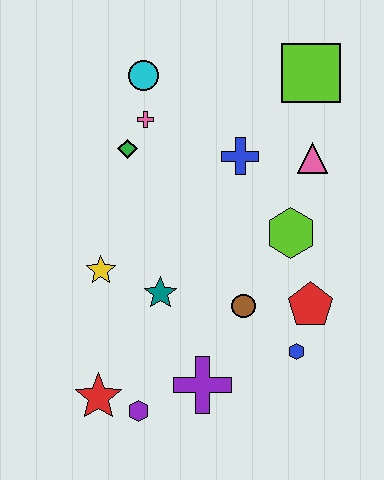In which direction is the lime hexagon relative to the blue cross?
The lime hexagon is below the blue cross.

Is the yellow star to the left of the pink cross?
Yes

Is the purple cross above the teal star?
No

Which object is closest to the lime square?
The pink triangle is closest to the lime square.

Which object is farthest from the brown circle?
The cyan circle is farthest from the brown circle.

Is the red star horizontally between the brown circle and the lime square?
No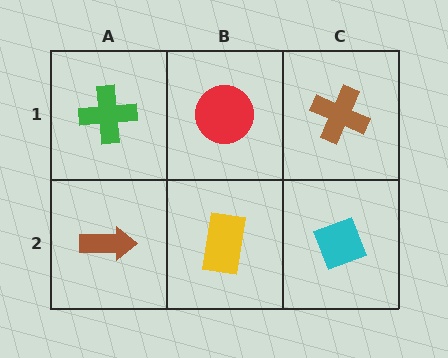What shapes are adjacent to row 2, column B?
A red circle (row 1, column B), a brown arrow (row 2, column A), a cyan diamond (row 2, column C).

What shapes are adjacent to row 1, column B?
A yellow rectangle (row 2, column B), a green cross (row 1, column A), a brown cross (row 1, column C).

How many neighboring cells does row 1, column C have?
2.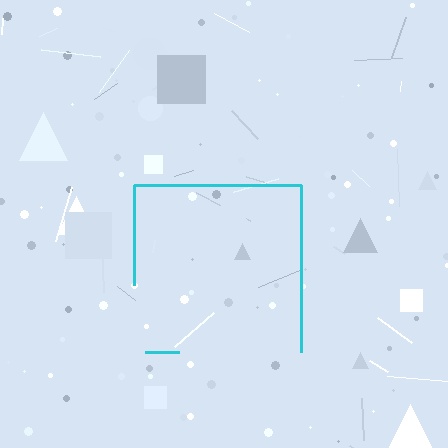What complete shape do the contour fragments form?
The contour fragments form a square.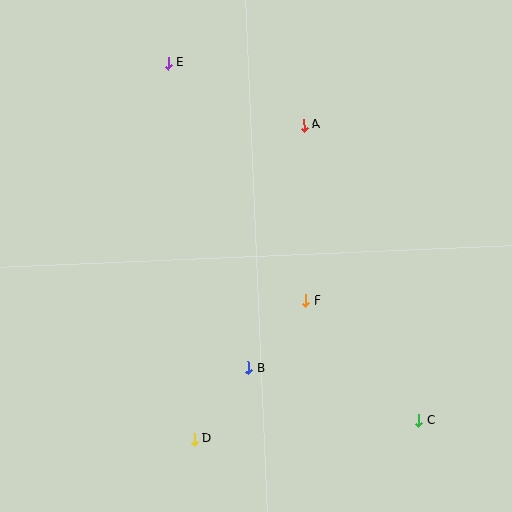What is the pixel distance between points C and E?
The distance between C and E is 437 pixels.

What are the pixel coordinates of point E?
Point E is at (168, 63).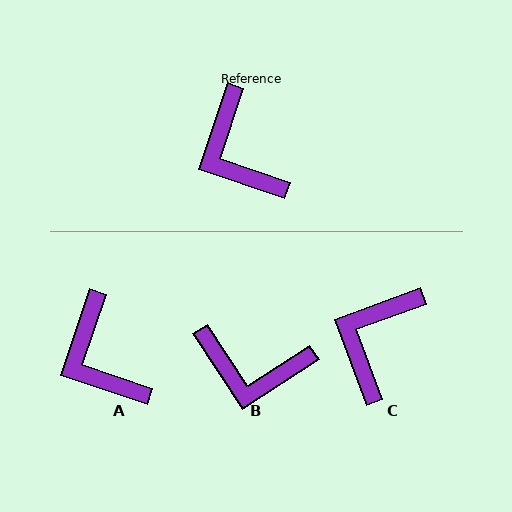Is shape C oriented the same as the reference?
No, it is off by about 51 degrees.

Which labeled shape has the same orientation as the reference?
A.